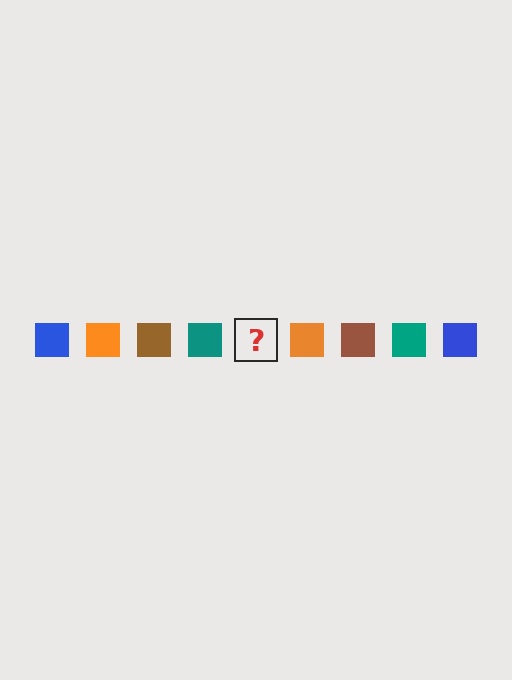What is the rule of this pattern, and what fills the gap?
The rule is that the pattern cycles through blue, orange, brown, teal squares. The gap should be filled with a blue square.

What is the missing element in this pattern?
The missing element is a blue square.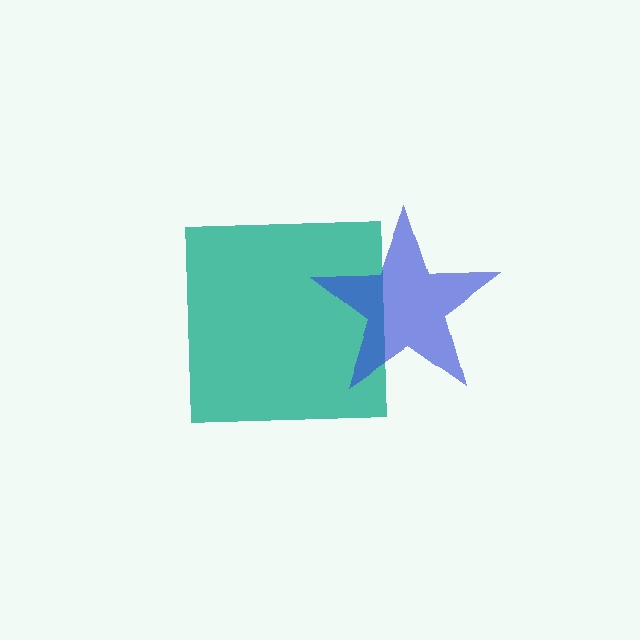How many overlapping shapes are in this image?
There are 2 overlapping shapes in the image.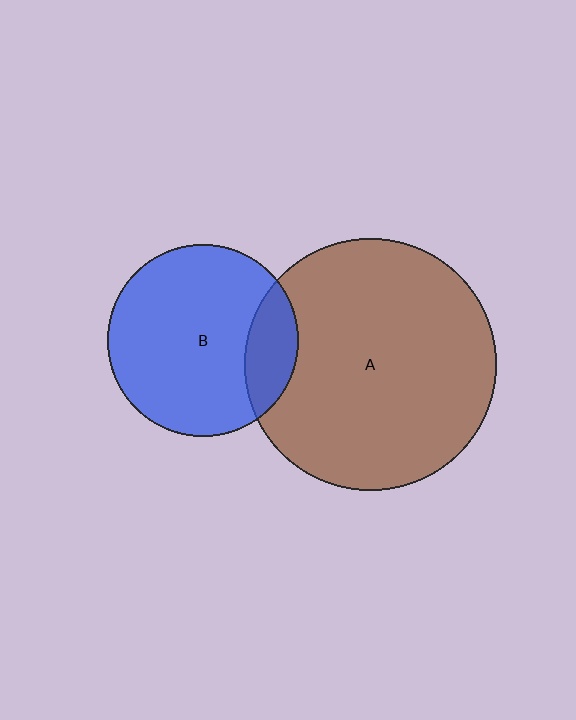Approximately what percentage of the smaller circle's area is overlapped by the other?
Approximately 20%.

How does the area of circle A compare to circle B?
Approximately 1.7 times.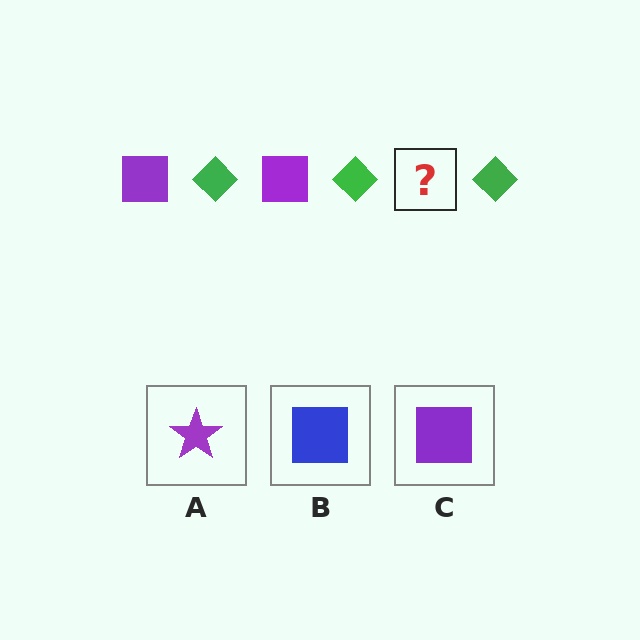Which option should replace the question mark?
Option C.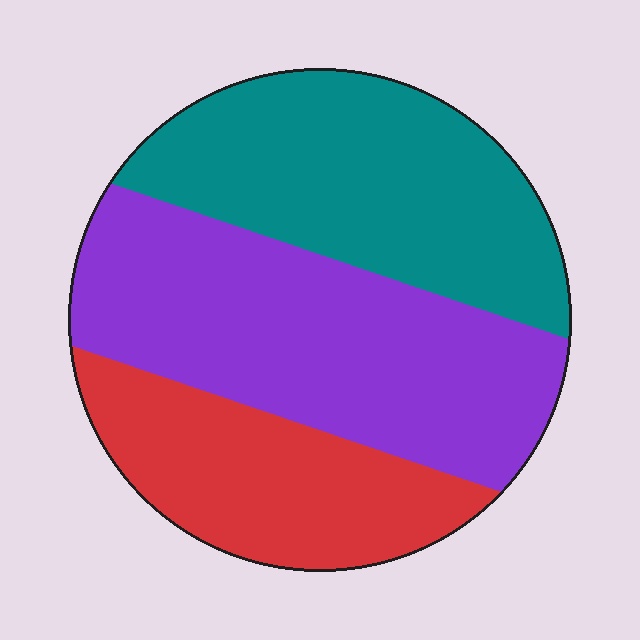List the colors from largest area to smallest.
From largest to smallest: purple, teal, red.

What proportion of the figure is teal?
Teal takes up about one third (1/3) of the figure.